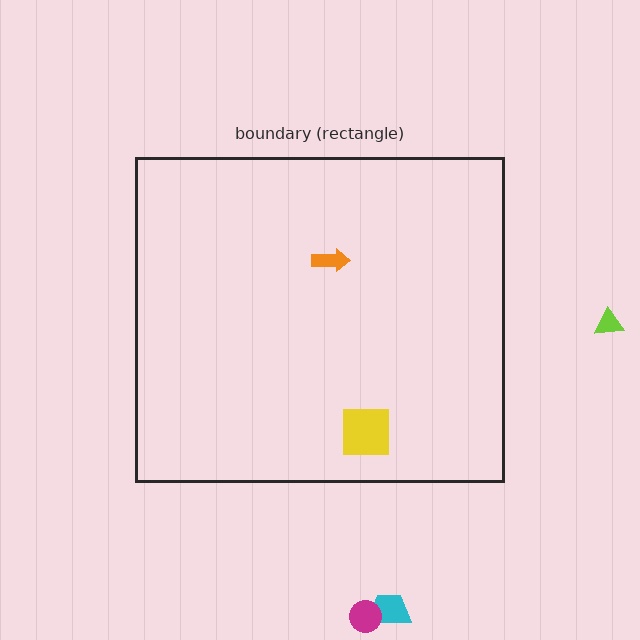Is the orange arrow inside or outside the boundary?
Inside.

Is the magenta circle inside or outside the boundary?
Outside.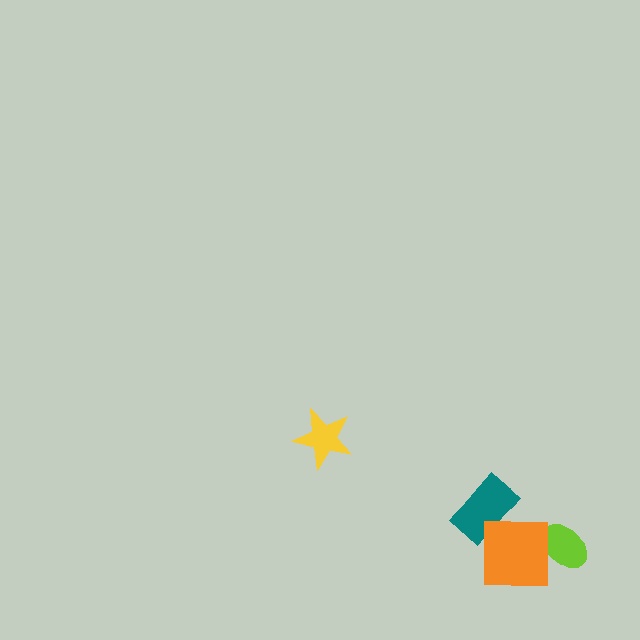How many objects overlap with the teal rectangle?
1 object overlaps with the teal rectangle.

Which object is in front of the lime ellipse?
The orange square is in front of the lime ellipse.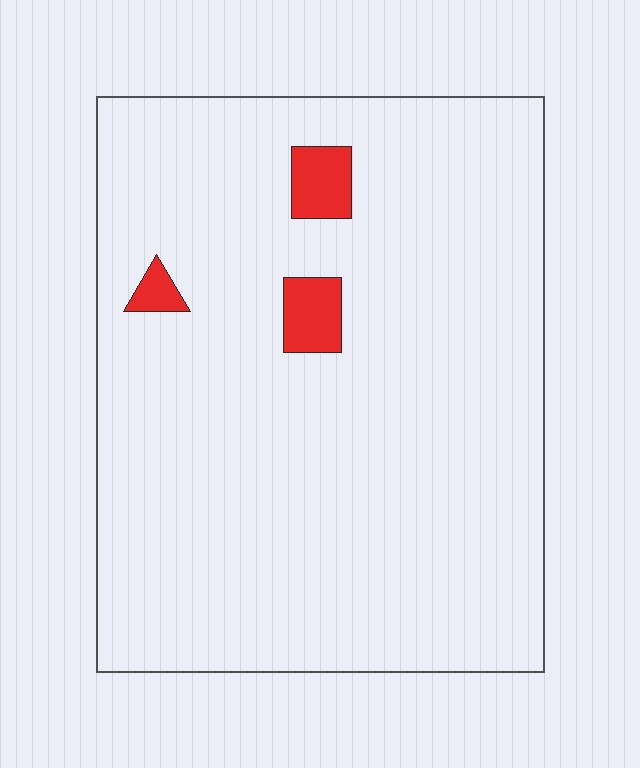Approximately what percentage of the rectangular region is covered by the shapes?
Approximately 5%.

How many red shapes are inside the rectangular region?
3.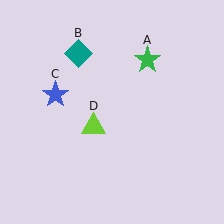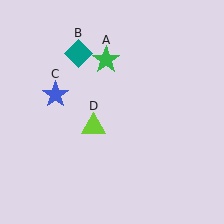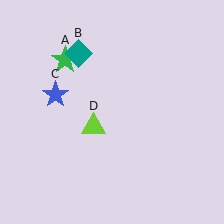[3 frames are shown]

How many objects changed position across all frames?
1 object changed position: green star (object A).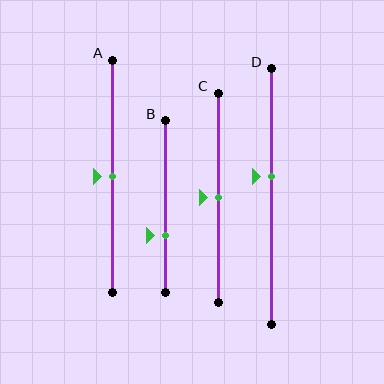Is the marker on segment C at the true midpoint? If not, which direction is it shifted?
Yes, the marker on segment C is at the true midpoint.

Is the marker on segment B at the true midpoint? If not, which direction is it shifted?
No, the marker on segment B is shifted downward by about 17% of the segment length.